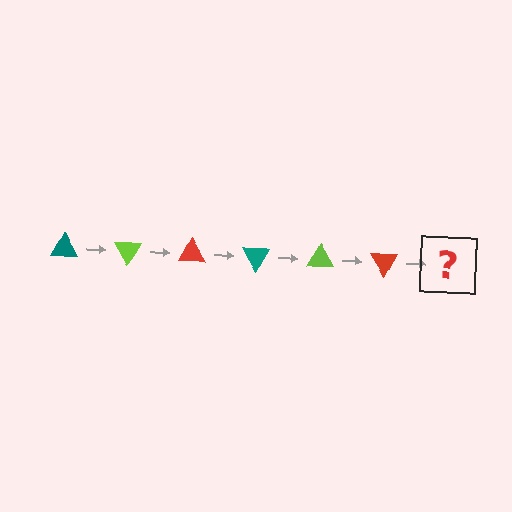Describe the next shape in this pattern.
It should be a teal triangle, rotated 360 degrees from the start.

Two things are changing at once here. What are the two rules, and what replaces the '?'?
The two rules are that it rotates 60 degrees each step and the color cycles through teal, lime, and red. The '?' should be a teal triangle, rotated 360 degrees from the start.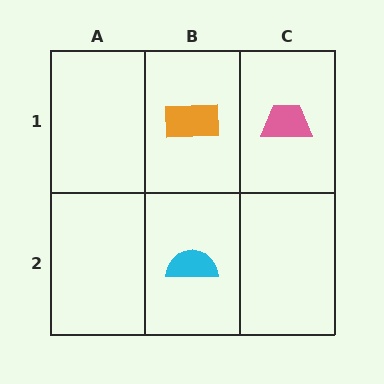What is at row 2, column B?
A cyan semicircle.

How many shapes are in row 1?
2 shapes.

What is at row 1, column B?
An orange rectangle.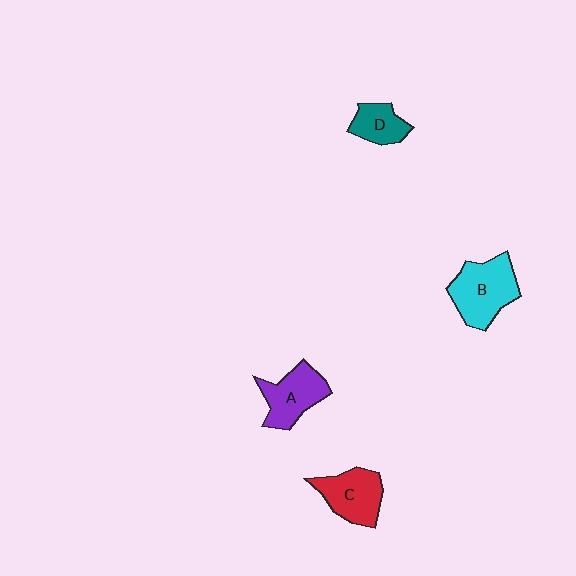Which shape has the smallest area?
Shape D (teal).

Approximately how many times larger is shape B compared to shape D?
Approximately 1.9 times.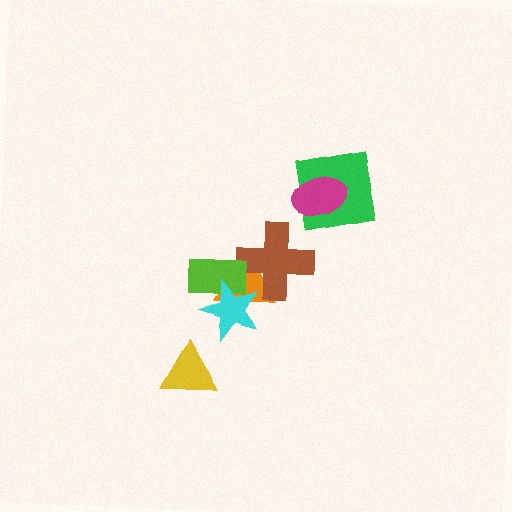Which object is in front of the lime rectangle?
The cyan star is in front of the lime rectangle.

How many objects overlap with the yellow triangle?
0 objects overlap with the yellow triangle.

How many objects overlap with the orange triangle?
3 objects overlap with the orange triangle.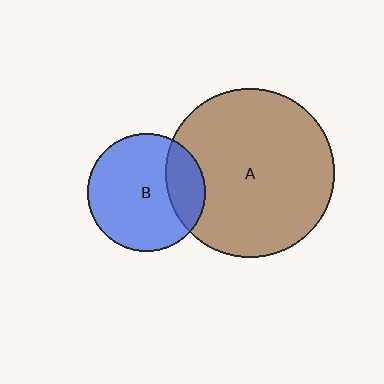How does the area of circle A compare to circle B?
Approximately 2.0 times.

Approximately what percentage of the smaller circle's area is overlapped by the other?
Approximately 20%.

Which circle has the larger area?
Circle A (brown).